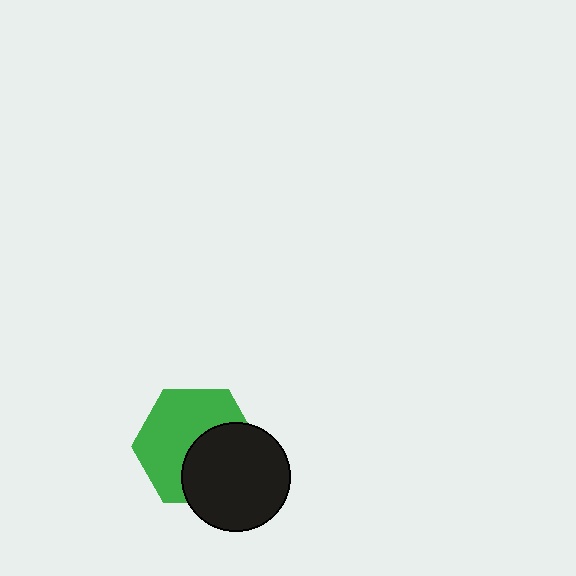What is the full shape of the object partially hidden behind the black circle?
The partially hidden object is a green hexagon.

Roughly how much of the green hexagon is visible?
About half of it is visible (roughly 58%).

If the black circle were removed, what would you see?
You would see the complete green hexagon.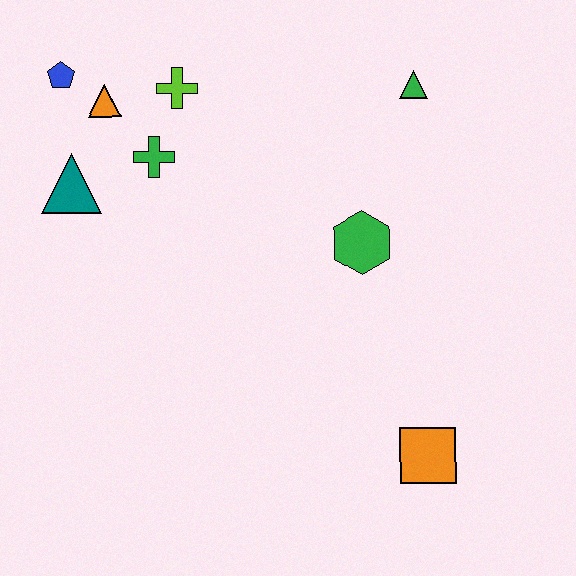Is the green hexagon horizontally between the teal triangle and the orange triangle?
No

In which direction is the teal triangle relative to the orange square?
The teal triangle is to the left of the orange square.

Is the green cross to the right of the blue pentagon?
Yes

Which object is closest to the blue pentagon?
The orange triangle is closest to the blue pentagon.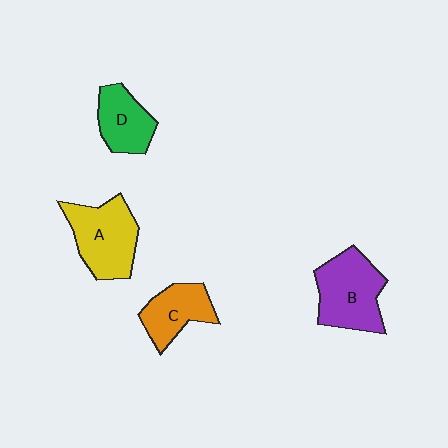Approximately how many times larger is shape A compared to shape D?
Approximately 1.5 times.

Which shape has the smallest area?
Shape D (green).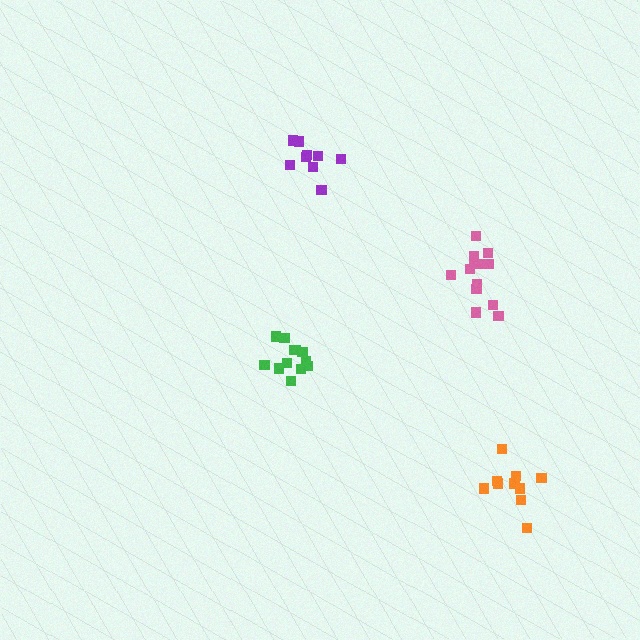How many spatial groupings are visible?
There are 4 spatial groupings.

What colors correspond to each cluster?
The clusters are colored: green, purple, orange, pink.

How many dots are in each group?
Group 1: 12 dots, Group 2: 9 dots, Group 3: 10 dots, Group 4: 13 dots (44 total).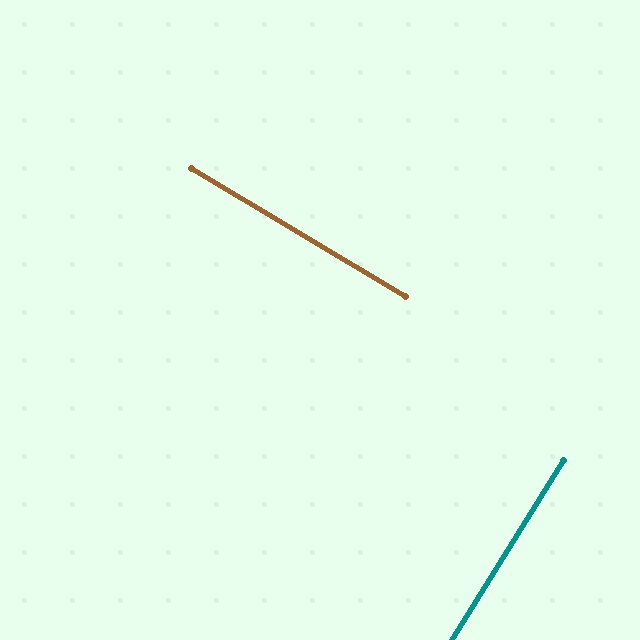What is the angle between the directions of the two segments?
Approximately 89 degrees.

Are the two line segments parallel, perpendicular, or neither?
Perpendicular — they meet at approximately 89°.